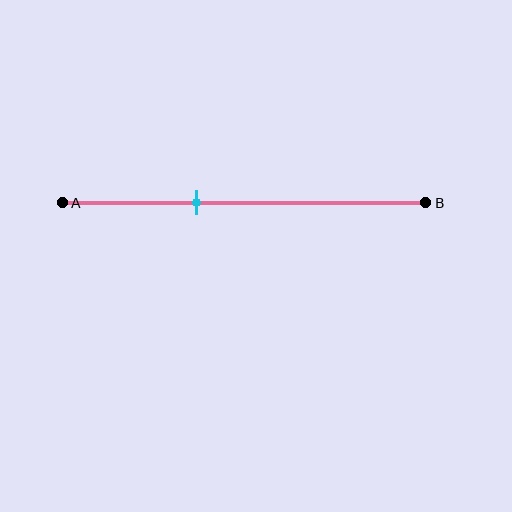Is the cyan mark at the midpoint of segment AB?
No, the mark is at about 35% from A, not at the 50% midpoint.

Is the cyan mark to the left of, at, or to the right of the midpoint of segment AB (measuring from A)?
The cyan mark is to the left of the midpoint of segment AB.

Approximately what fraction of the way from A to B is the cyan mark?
The cyan mark is approximately 35% of the way from A to B.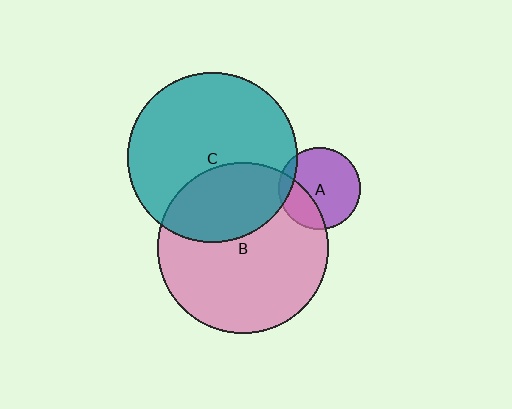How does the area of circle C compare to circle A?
Approximately 4.2 times.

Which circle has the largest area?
Circle B (pink).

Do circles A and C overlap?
Yes.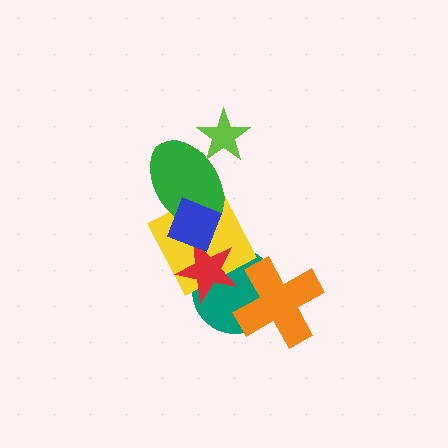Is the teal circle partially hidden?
Yes, it is partially covered by another shape.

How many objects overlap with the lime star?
1 object overlaps with the lime star.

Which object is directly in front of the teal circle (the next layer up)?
The orange cross is directly in front of the teal circle.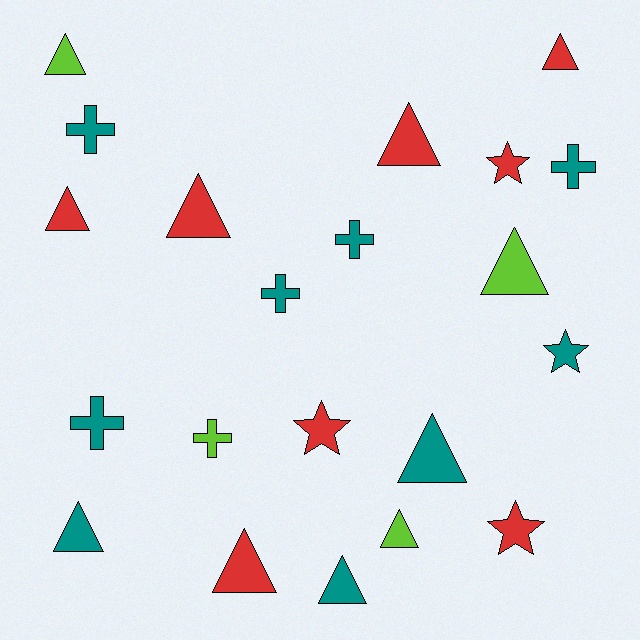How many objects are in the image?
There are 21 objects.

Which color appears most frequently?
Teal, with 9 objects.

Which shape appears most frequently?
Triangle, with 11 objects.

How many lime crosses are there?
There is 1 lime cross.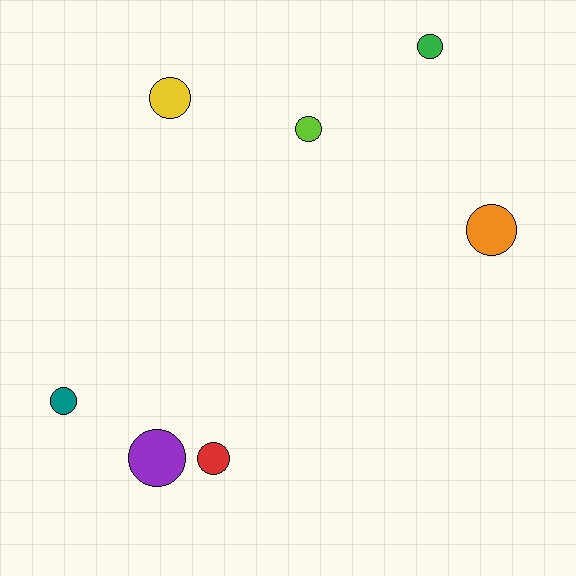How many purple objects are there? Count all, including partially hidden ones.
There is 1 purple object.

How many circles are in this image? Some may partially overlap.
There are 7 circles.